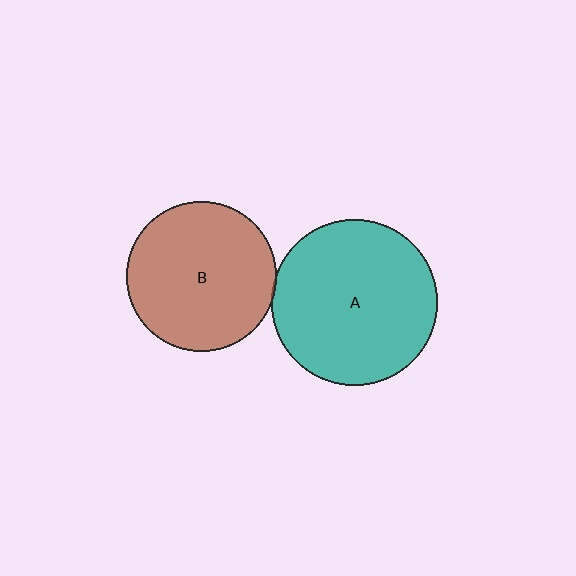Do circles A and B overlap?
Yes.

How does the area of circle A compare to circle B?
Approximately 1.2 times.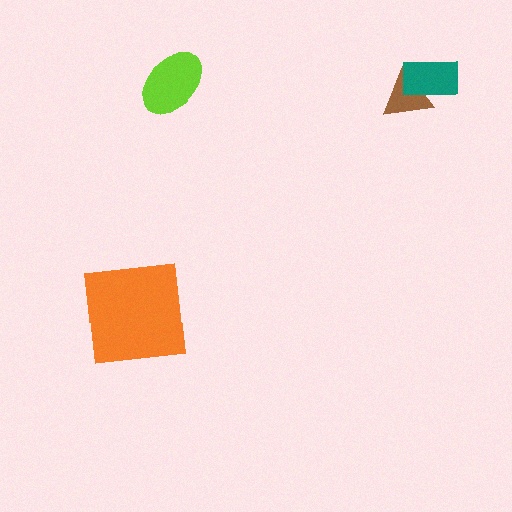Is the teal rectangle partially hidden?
No, no other shape covers it.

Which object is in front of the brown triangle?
The teal rectangle is in front of the brown triangle.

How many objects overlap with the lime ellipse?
0 objects overlap with the lime ellipse.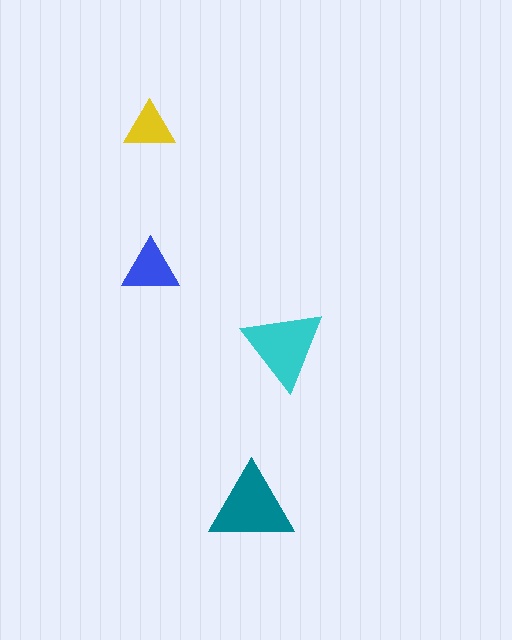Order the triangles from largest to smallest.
the teal one, the cyan one, the blue one, the yellow one.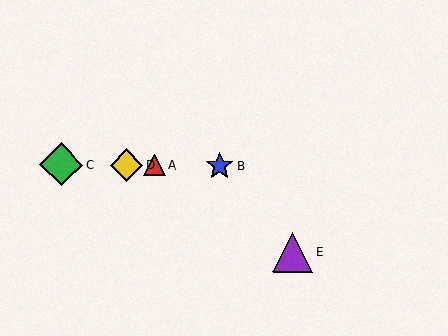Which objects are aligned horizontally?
Objects A, B, C, D are aligned horizontally.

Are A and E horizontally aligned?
No, A is at y≈165 and E is at y≈252.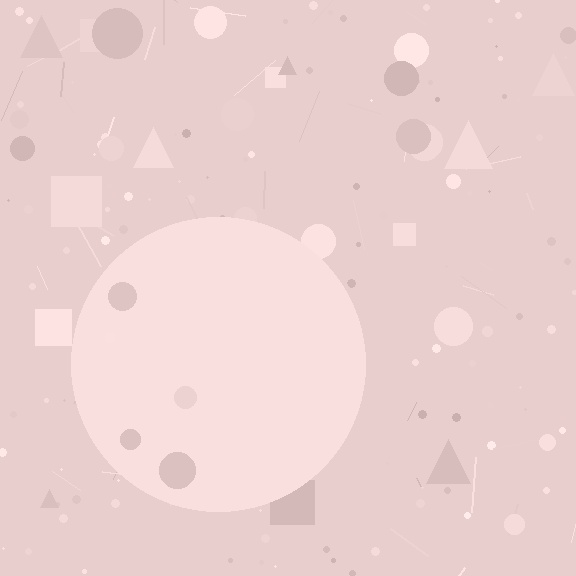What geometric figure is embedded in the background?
A circle is embedded in the background.